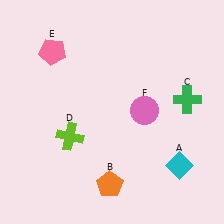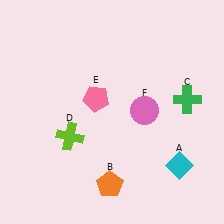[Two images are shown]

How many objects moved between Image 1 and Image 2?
1 object moved between the two images.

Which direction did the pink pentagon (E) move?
The pink pentagon (E) moved down.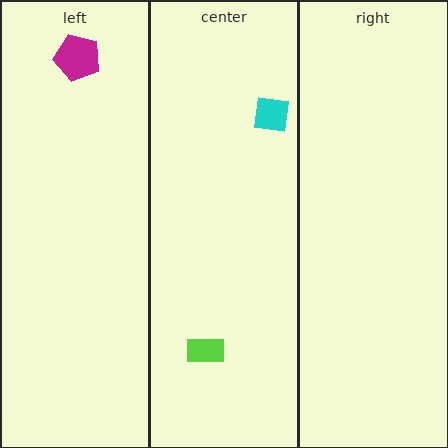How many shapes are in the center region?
2.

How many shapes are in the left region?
1.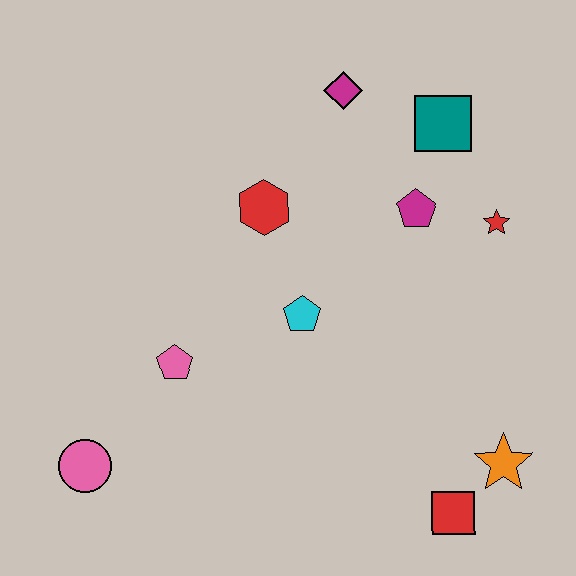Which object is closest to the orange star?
The red square is closest to the orange star.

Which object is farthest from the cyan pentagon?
The pink circle is farthest from the cyan pentagon.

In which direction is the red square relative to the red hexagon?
The red square is below the red hexagon.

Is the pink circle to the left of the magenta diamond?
Yes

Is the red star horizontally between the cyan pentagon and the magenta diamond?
No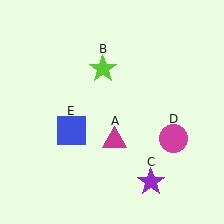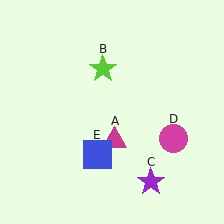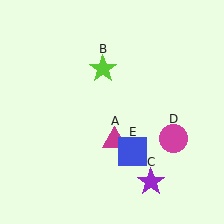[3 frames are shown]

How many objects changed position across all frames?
1 object changed position: blue square (object E).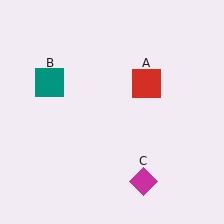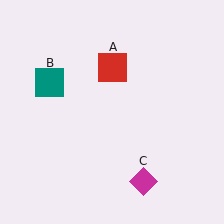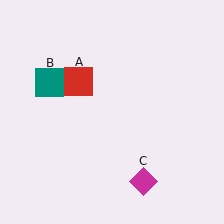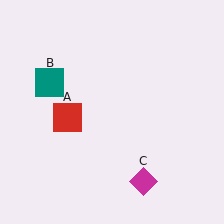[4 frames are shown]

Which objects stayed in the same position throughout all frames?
Teal square (object B) and magenta diamond (object C) remained stationary.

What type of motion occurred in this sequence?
The red square (object A) rotated counterclockwise around the center of the scene.